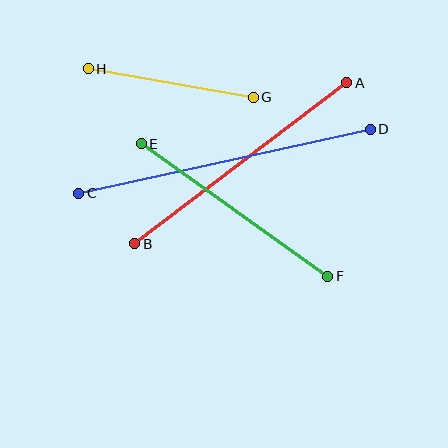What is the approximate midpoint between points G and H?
The midpoint is at approximately (171, 83) pixels.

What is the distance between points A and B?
The distance is approximately 267 pixels.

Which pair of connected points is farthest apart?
Points C and D are farthest apart.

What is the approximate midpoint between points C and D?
The midpoint is at approximately (224, 161) pixels.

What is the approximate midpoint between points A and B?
The midpoint is at approximately (241, 163) pixels.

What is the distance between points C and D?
The distance is approximately 298 pixels.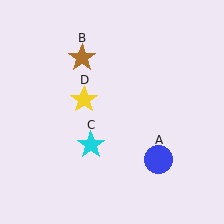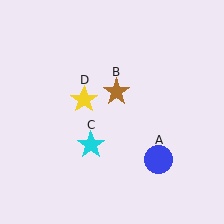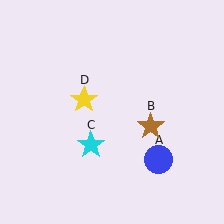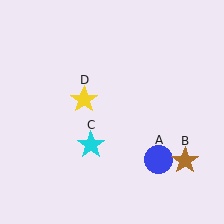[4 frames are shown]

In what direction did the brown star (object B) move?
The brown star (object B) moved down and to the right.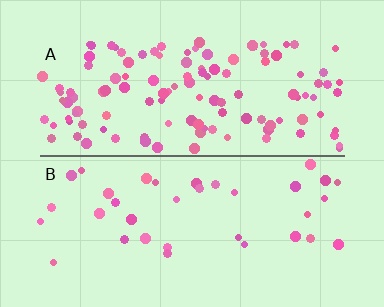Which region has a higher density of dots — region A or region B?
A (the top).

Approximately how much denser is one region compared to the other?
Approximately 3.2× — region A over region B.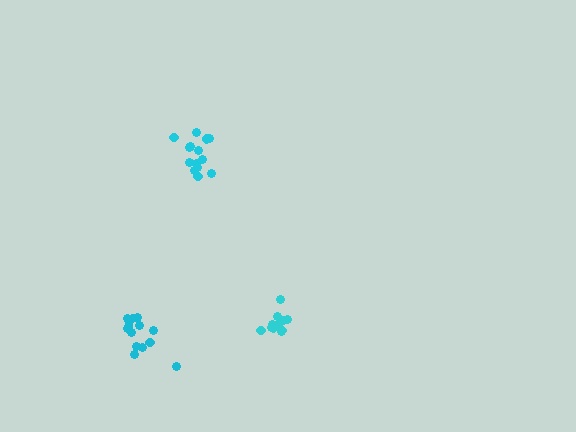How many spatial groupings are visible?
There are 3 spatial groupings.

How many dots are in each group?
Group 1: 12 dots, Group 2: 14 dots, Group 3: 14 dots (40 total).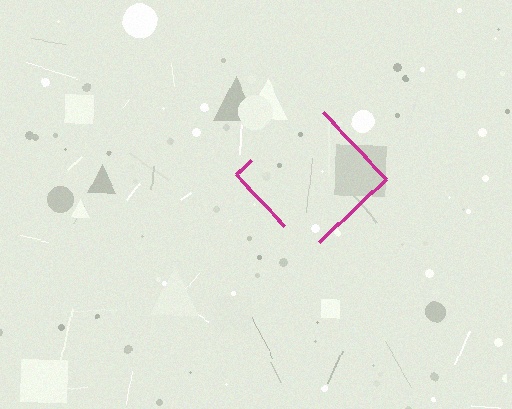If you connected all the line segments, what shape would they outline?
They would outline a diamond.